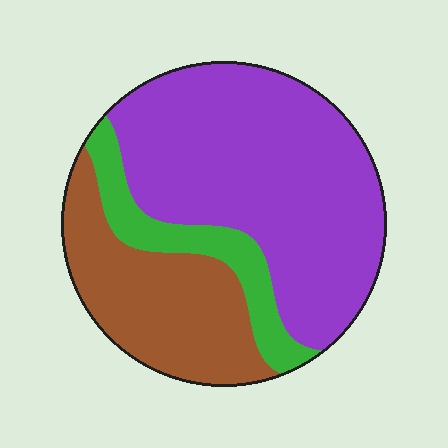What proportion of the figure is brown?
Brown takes up between a quarter and a half of the figure.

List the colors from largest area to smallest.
From largest to smallest: purple, brown, green.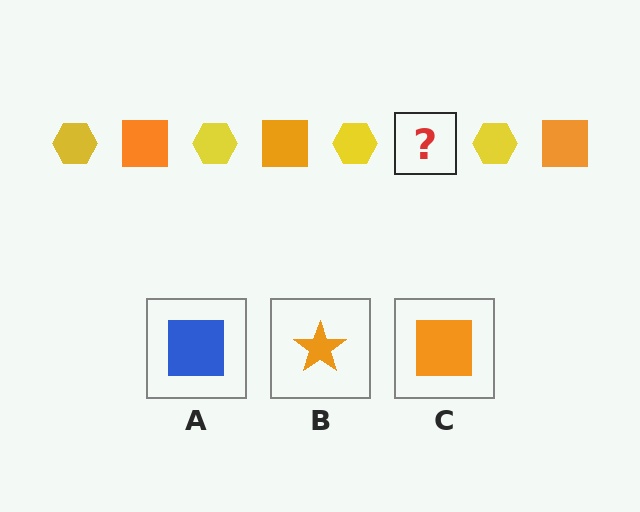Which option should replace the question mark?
Option C.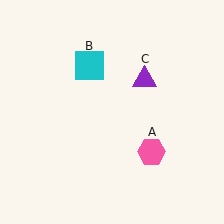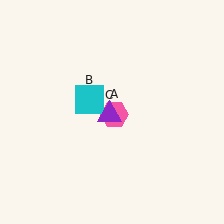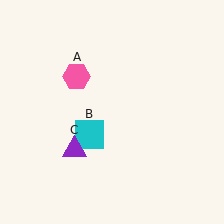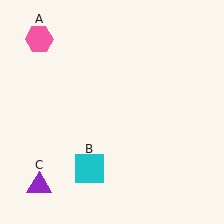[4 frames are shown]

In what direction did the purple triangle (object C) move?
The purple triangle (object C) moved down and to the left.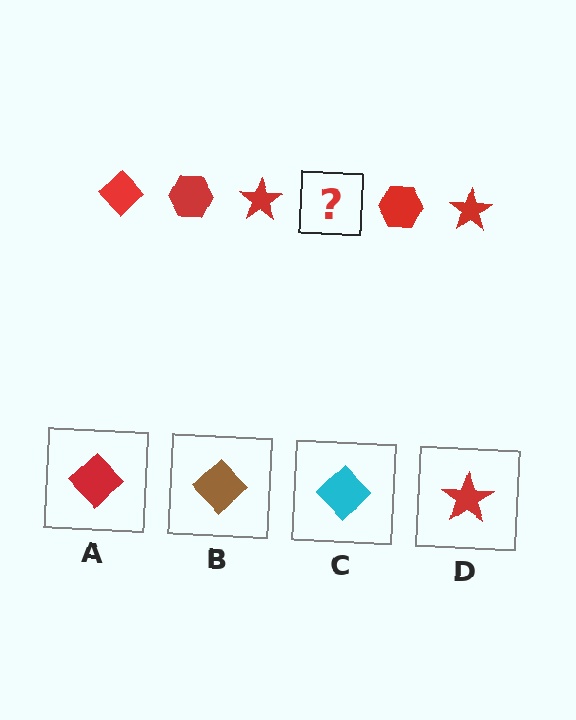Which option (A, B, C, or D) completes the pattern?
A.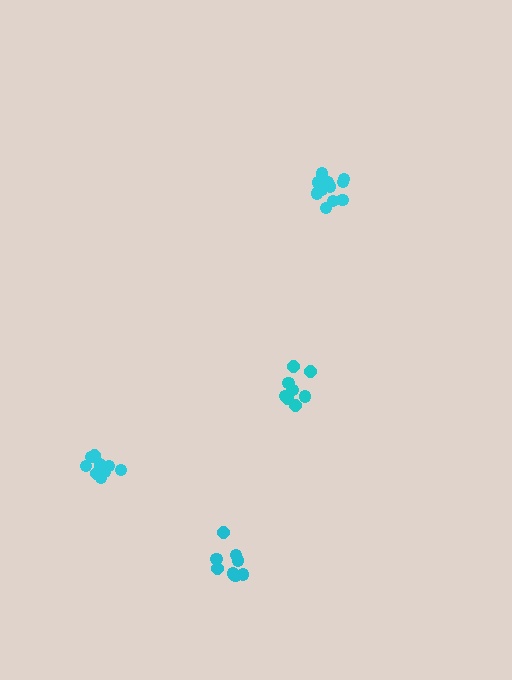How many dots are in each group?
Group 1: 8 dots, Group 2: 8 dots, Group 3: 12 dots, Group 4: 10 dots (38 total).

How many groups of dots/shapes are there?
There are 4 groups.